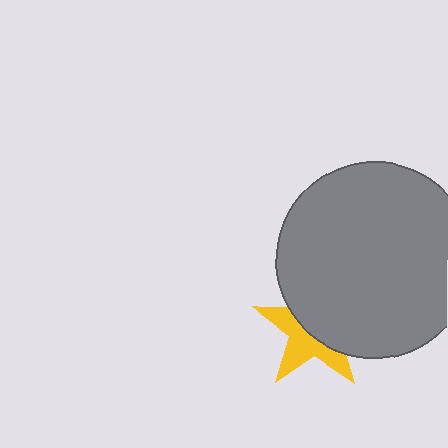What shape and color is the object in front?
The object in front is a gray circle.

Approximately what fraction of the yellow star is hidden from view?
Roughly 54% of the yellow star is hidden behind the gray circle.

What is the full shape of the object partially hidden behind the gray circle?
The partially hidden object is a yellow star.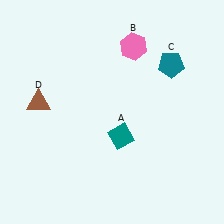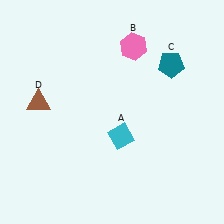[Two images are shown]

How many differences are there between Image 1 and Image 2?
There is 1 difference between the two images.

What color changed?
The diamond (A) changed from teal in Image 1 to cyan in Image 2.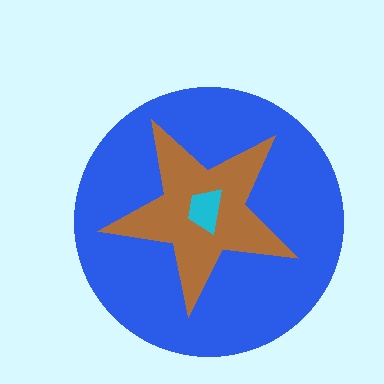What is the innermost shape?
The cyan trapezoid.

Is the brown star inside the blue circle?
Yes.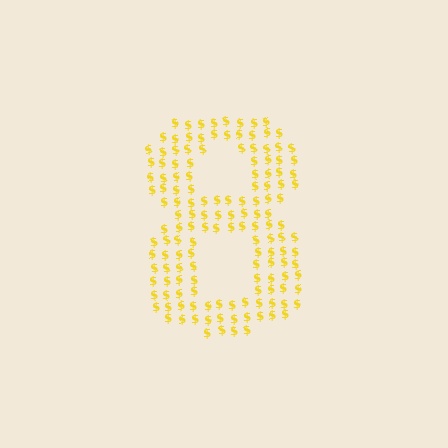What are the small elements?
The small elements are dollar signs.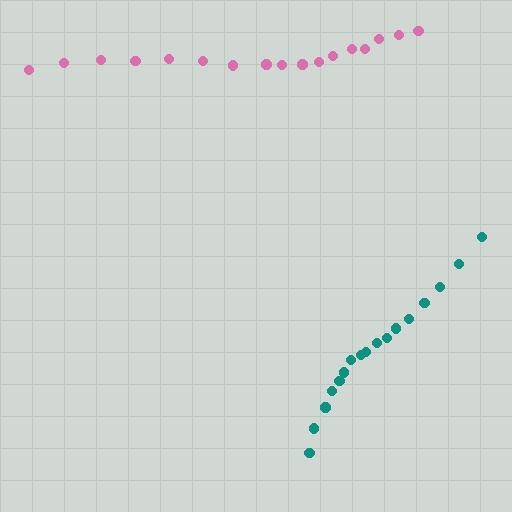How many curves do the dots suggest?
There are 2 distinct paths.